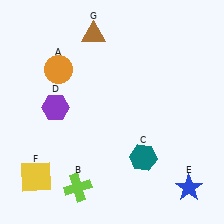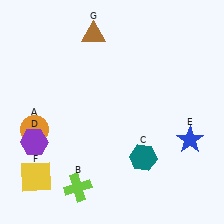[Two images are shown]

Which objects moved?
The objects that moved are: the orange circle (A), the purple hexagon (D), the blue star (E).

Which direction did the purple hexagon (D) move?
The purple hexagon (D) moved down.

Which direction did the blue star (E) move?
The blue star (E) moved up.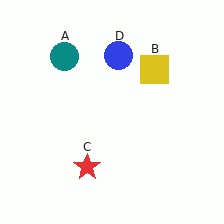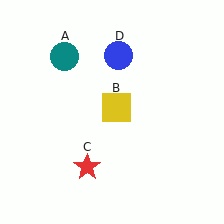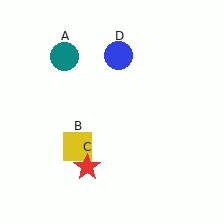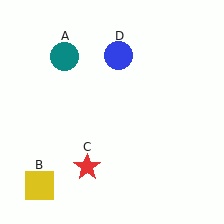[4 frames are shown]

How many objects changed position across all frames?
1 object changed position: yellow square (object B).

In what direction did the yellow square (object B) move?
The yellow square (object B) moved down and to the left.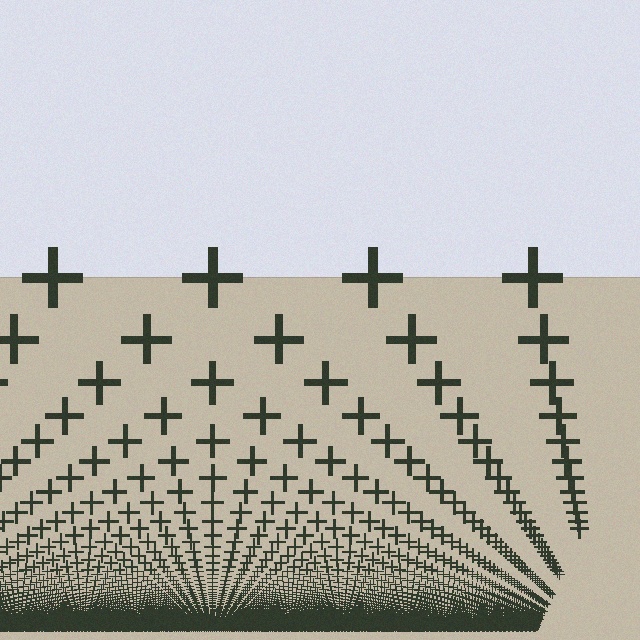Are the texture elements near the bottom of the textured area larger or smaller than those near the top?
Smaller. The gradient is inverted — elements near the bottom are smaller and denser.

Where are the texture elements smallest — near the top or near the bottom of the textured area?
Near the bottom.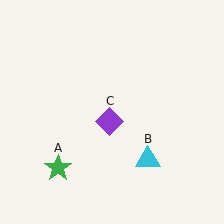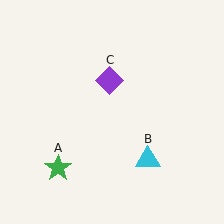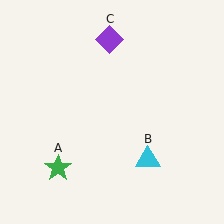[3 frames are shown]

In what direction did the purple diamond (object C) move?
The purple diamond (object C) moved up.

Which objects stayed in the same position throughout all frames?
Green star (object A) and cyan triangle (object B) remained stationary.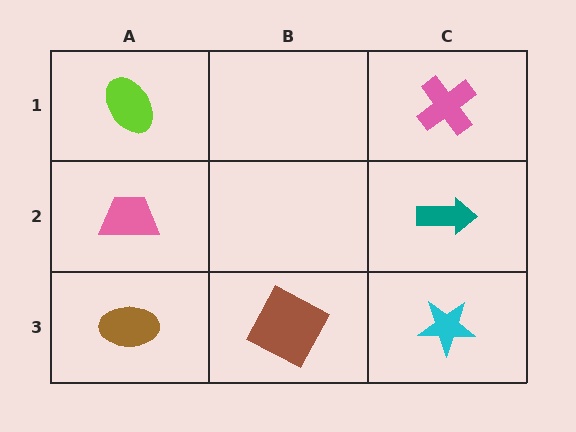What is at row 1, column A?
A lime ellipse.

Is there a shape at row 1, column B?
No, that cell is empty.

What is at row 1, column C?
A pink cross.